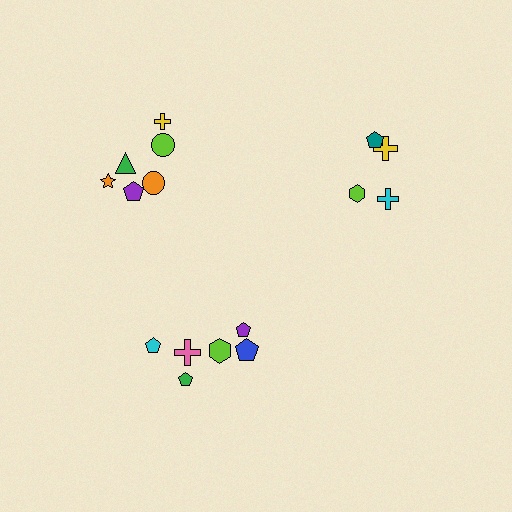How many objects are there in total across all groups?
There are 16 objects.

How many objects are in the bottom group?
There are 6 objects.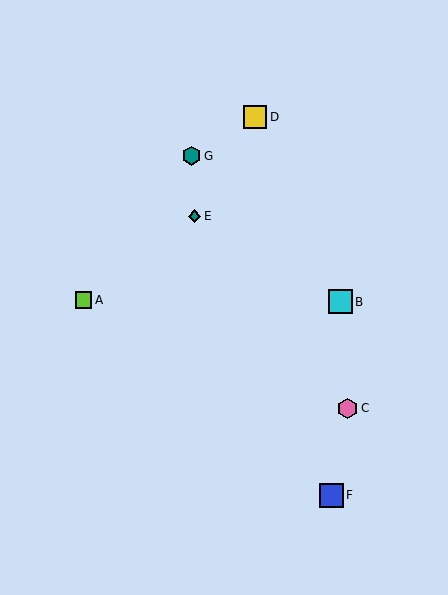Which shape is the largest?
The blue square (labeled F) is the largest.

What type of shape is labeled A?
Shape A is a lime square.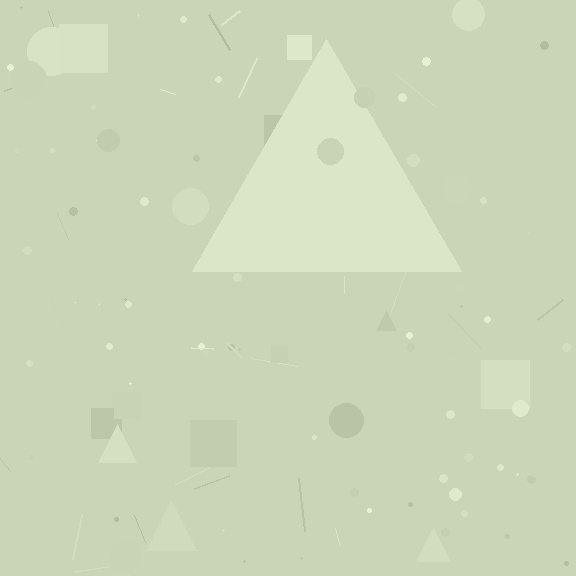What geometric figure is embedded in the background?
A triangle is embedded in the background.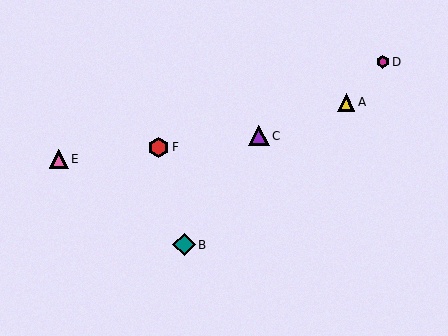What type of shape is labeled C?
Shape C is a purple triangle.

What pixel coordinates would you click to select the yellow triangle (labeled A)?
Click at (346, 102) to select the yellow triangle A.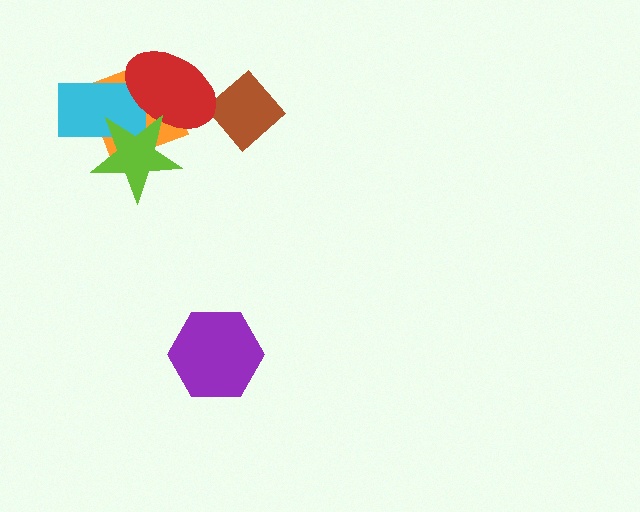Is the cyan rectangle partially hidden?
Yes, it is partially covered by another shape.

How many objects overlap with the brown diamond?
0 objects overlap with the brown diamond.